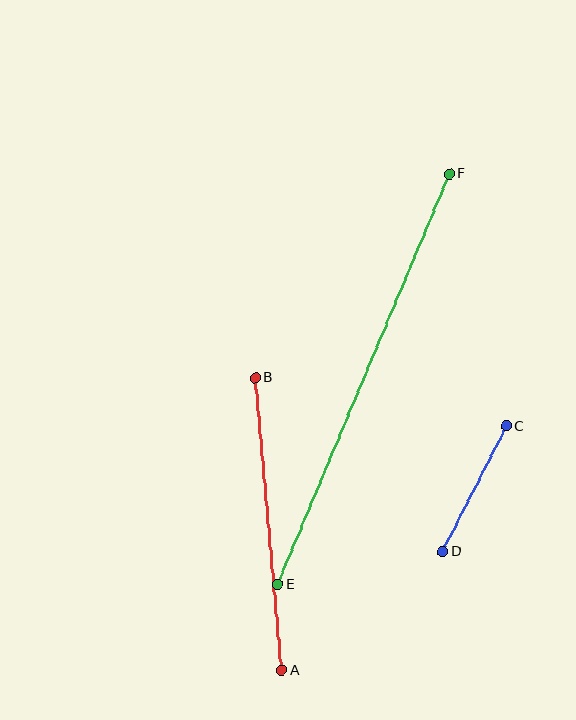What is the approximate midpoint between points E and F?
The midpoint is at approximately (363, 379) pixels.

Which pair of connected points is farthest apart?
Points E and F are farthest apart.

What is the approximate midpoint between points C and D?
The midpoint is at approximately (474, 489) pixels.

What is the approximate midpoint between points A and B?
The midpoint is at approximately (268, 524) pixels.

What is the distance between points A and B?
The distance is approximately 294 pixels.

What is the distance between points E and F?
The distance is approximately 445 pixels.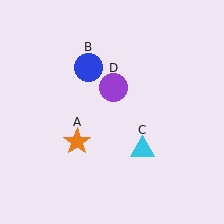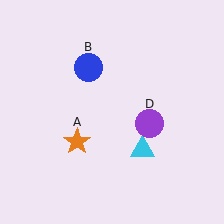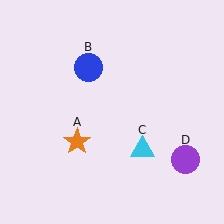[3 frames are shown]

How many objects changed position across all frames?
1 object changed position: purple circle (object D).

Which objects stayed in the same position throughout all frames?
Orange star (object A) and blue circle (object B) and cyan triangle (object C) remained stationary.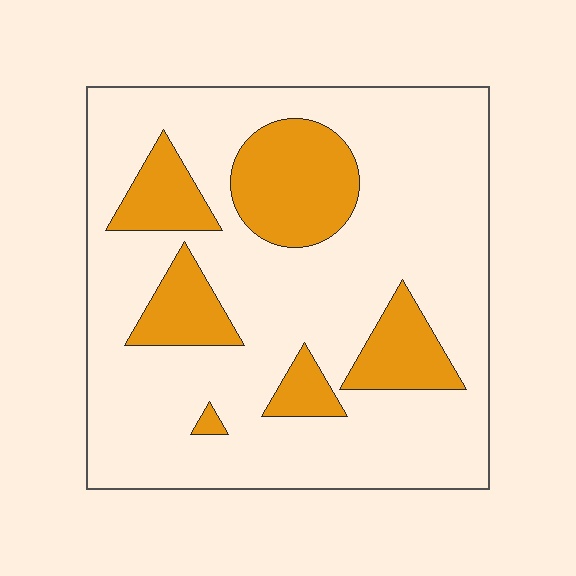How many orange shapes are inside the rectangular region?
6.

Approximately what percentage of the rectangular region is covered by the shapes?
Approximately 25%.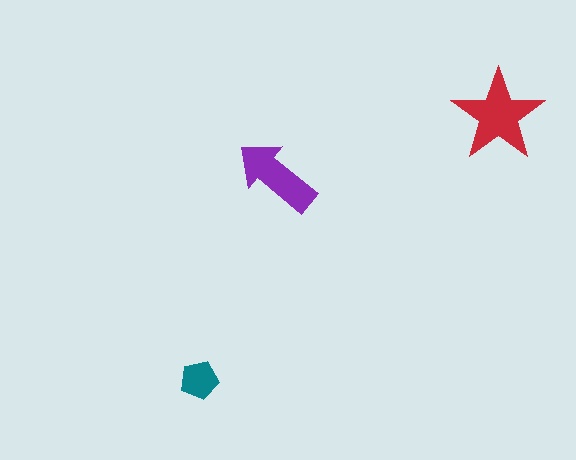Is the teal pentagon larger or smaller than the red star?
Smaller.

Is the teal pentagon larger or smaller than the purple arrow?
Smaller.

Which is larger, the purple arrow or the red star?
The red star.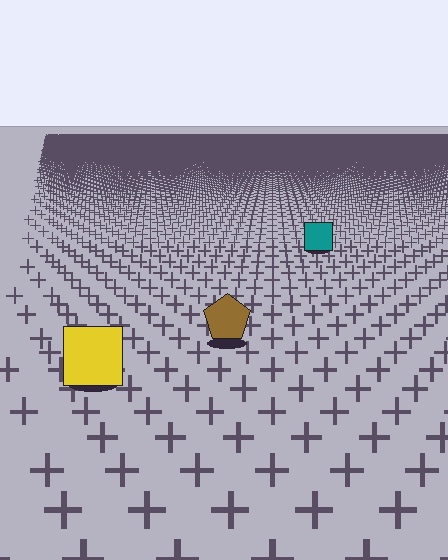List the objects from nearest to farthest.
From nearest to farthest: the yellow square, the brown pentagon, the teal square.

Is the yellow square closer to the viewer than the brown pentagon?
Yes. The yellow square is closer — you can tell from the texture gradient: the ground texture is coarser near it.